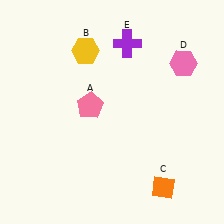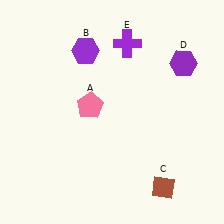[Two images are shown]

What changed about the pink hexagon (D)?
In Image 1, D is pink. In Image 2, it changed to purple.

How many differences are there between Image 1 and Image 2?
There are 3 differences between the two images.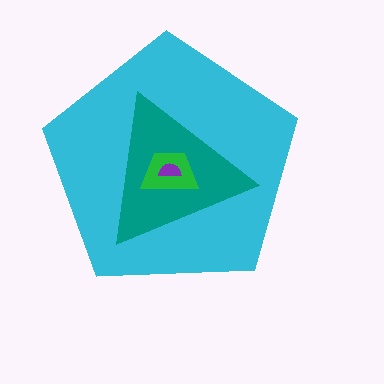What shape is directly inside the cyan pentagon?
The teal triangle.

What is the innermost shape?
The purple semicircle.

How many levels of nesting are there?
4.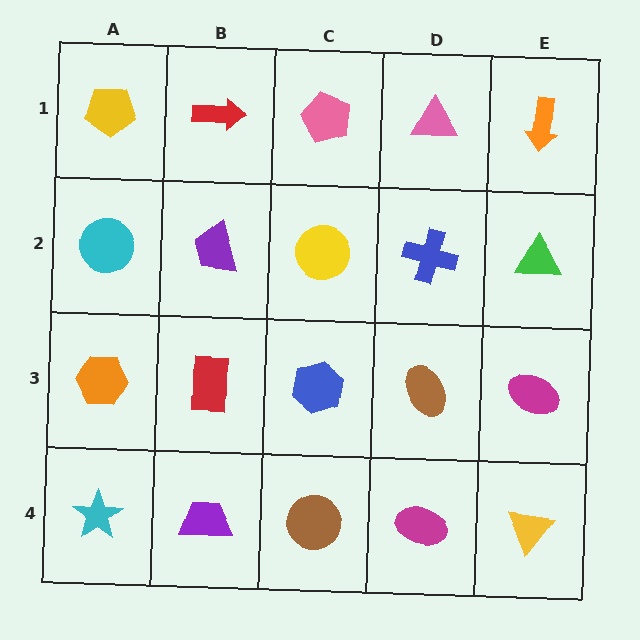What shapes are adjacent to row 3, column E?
A green triangle (row 2, column E), a yellow triangle (row 4, column E), a brown ellipse (row 3, column D).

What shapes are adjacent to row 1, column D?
A blue cross (row 2, column D), a pink pentagon (row 1, column C), an orange arrow (row 1, column E).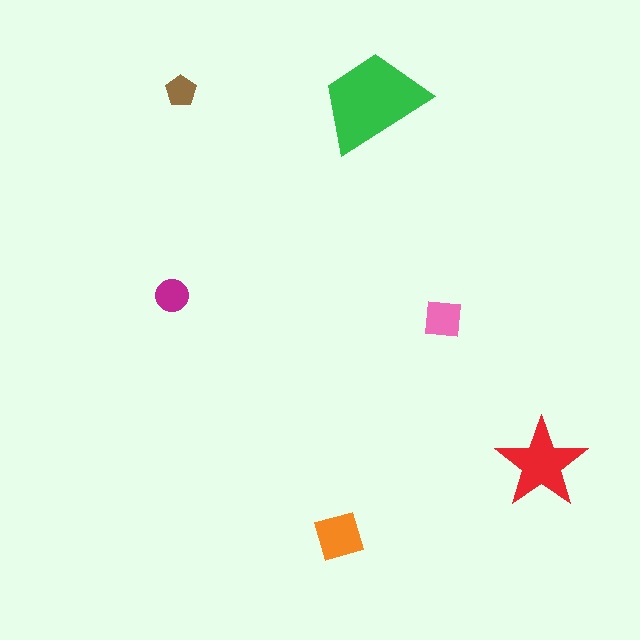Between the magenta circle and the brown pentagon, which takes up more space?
The magenta circle.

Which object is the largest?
The green trapezoid.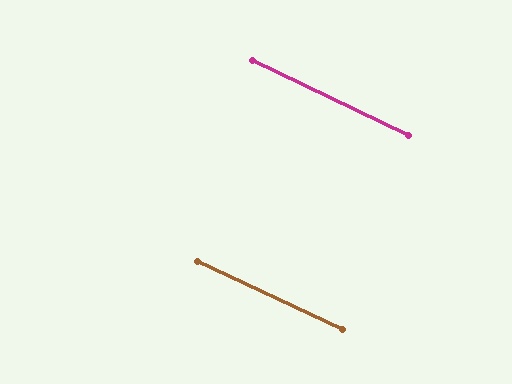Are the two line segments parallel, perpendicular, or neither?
Parallel — their directions differ by only 0.7°.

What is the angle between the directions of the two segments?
Approximately 1 degree.